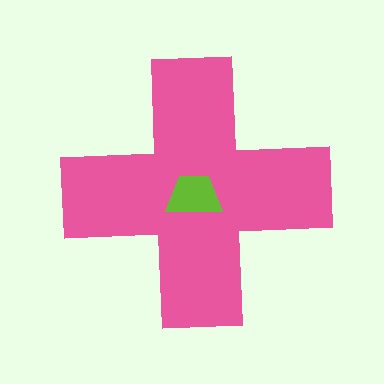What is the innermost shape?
The lime trapezoid.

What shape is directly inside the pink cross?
The lime trapezoid.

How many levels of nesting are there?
2.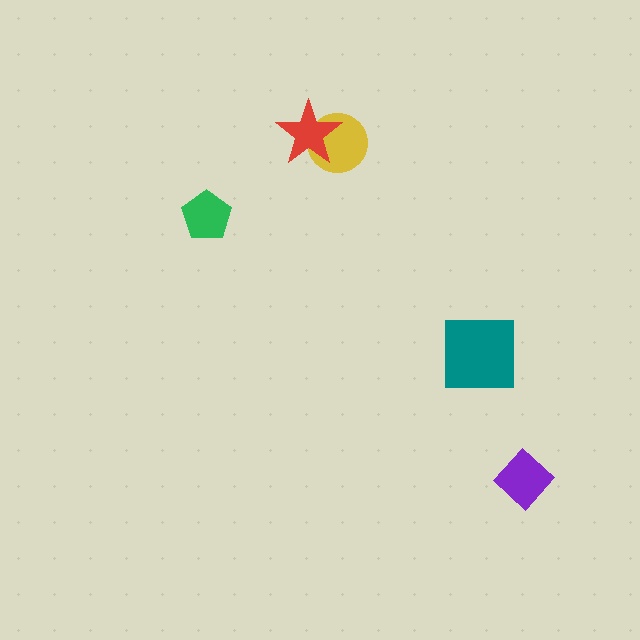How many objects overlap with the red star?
1 object overlaps with the red star.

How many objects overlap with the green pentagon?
0 objects overlap with the green pentagon.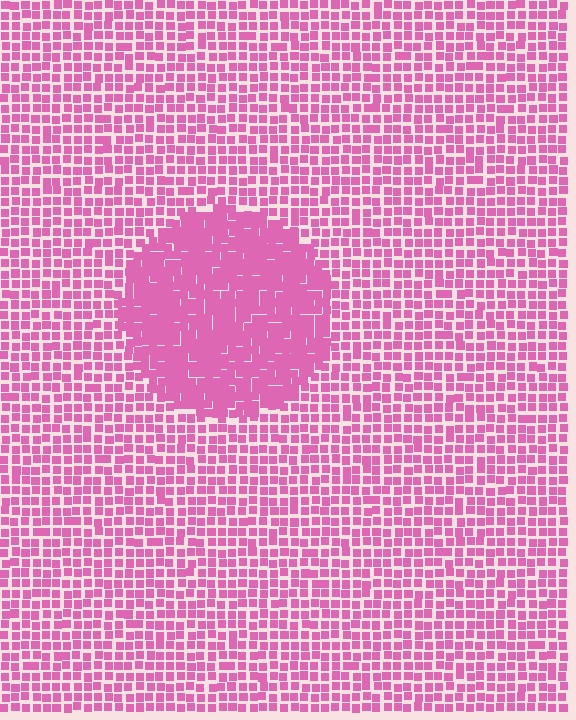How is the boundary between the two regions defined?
The boundary is defined by a change in element density (approximately 1.7x ratio). All elements are the same color, size, and shape.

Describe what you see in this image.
The image contains small pink elements arranged at two different densities. A circle-shaped region is visible where the elements are more densely packed than the surrounding area.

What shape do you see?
I see a circle.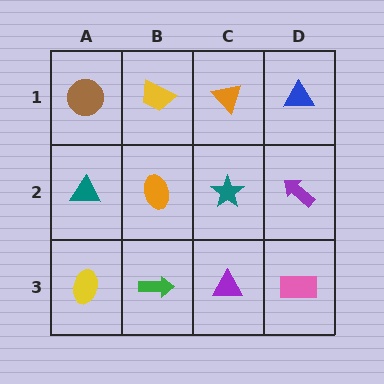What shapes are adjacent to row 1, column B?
An orange ellipse (row 2, column B), a brown circle (row 1, column A), an orange triangle (row 1, column C).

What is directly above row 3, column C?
A teal star.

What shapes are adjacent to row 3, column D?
A purple arrow (row 2, column D), a purple triangle (row 3, column C).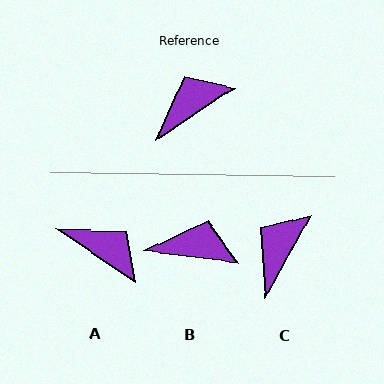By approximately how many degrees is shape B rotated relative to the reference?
Approximately 41 degrees clockwise.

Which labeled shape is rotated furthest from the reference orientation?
A, about 68 degrees away.